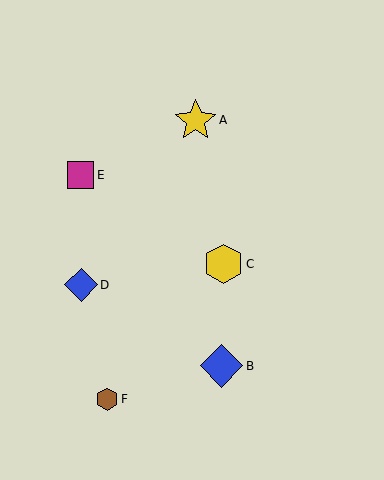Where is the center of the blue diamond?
The center of the blue diamond is at (81, 285).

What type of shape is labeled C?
Shape C is a yellow hexagon.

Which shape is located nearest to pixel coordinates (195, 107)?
The yellow star (labeled A) at (196, 120) is nearest to that location.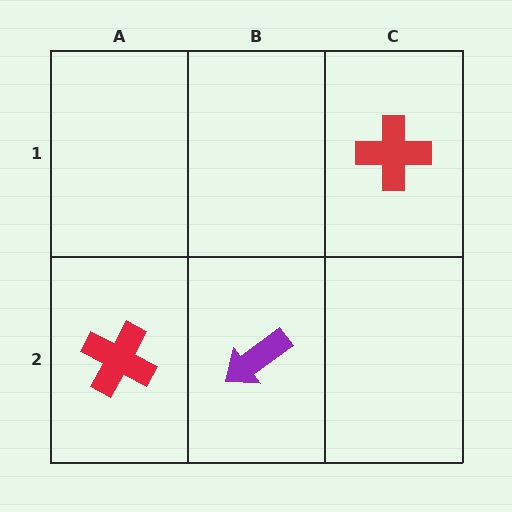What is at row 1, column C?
A red cross.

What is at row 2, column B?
A purple arrow.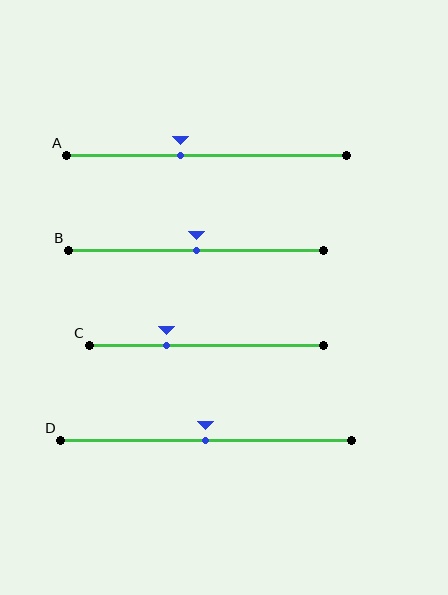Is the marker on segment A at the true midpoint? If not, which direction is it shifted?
No, the marker on segment A is shifted to the left by about 9% of the segment length.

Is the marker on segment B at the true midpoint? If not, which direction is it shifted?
Yes, the marker on segment B is at the true midpoint.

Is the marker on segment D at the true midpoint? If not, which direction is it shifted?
Yes, the marker on segment D is at the true midpoint.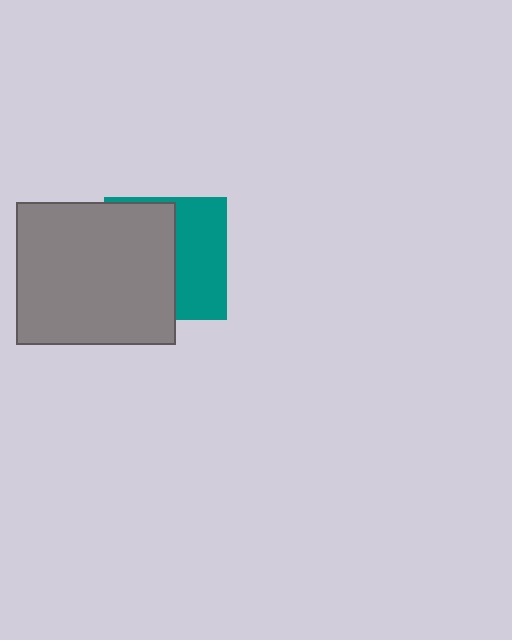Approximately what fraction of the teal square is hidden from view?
Roughly 56% of the teal square is hidden behind the gray rectangle.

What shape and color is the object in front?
The object in front is a gray rectangle.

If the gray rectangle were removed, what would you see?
You would see the complete teal square.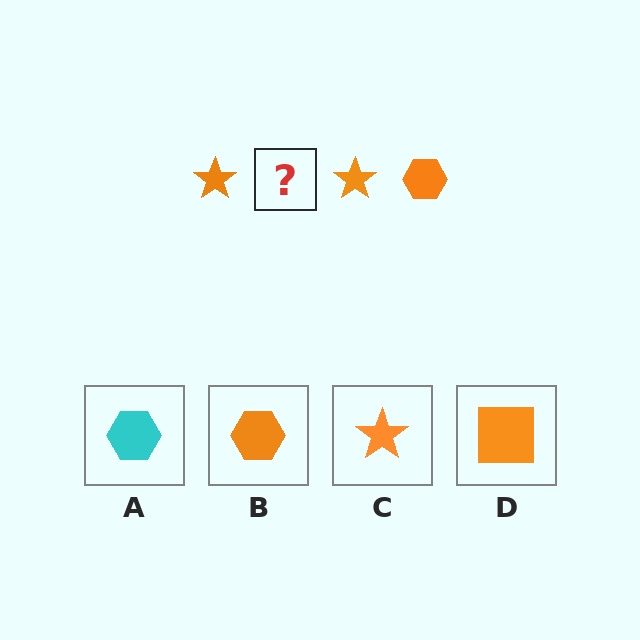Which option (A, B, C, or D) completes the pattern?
B.